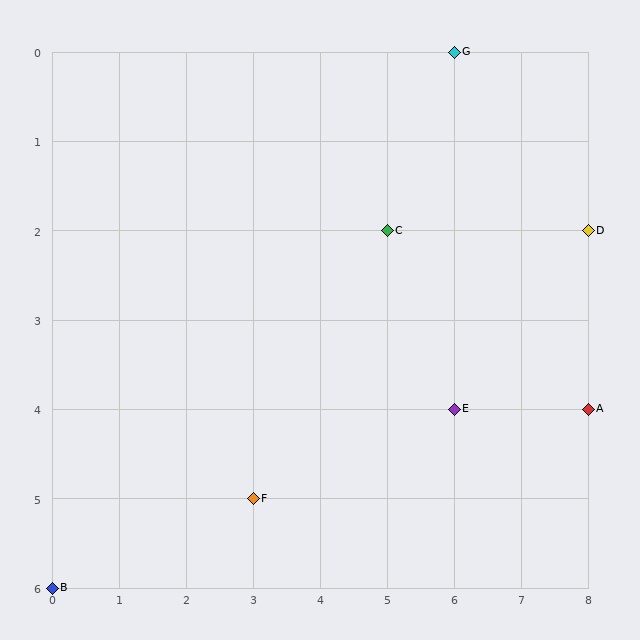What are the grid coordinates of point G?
Point G is at grid coordinates (6, 0).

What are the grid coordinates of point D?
Point D is at grid coordinates (8, 2).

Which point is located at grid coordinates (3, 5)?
Point F is at (3, 5).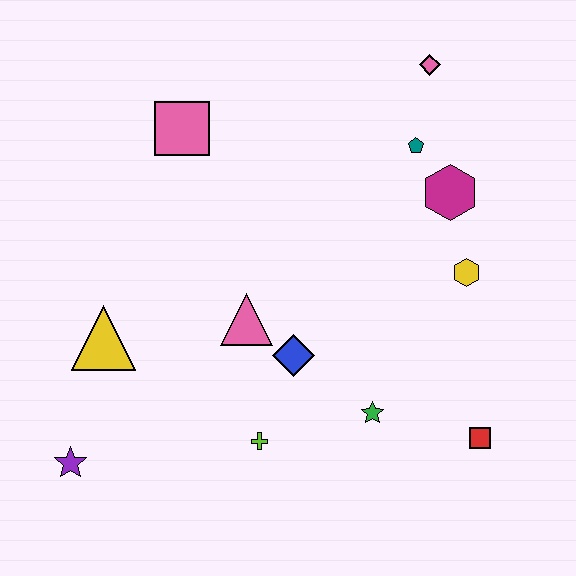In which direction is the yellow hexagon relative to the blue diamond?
The yellow hexagon is to the right of the blue diamond.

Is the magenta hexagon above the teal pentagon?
No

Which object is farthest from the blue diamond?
The pink diamond is farthest from the blue diamond.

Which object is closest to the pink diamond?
The teal pentagon is closest to the pink diamond.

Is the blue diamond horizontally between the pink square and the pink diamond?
Yes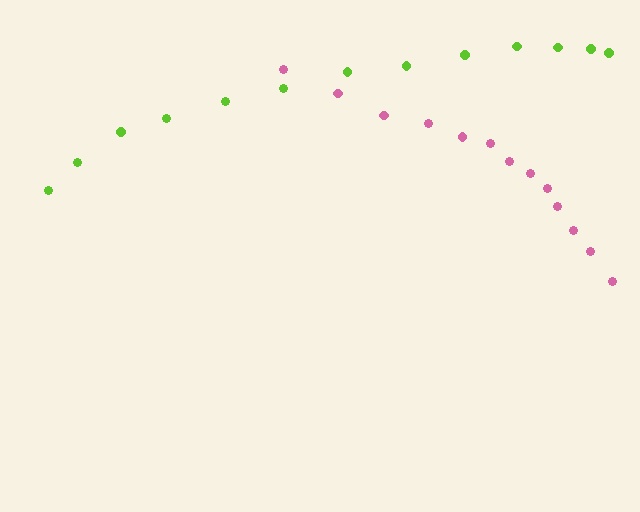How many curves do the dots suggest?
There are 2 distinct paths.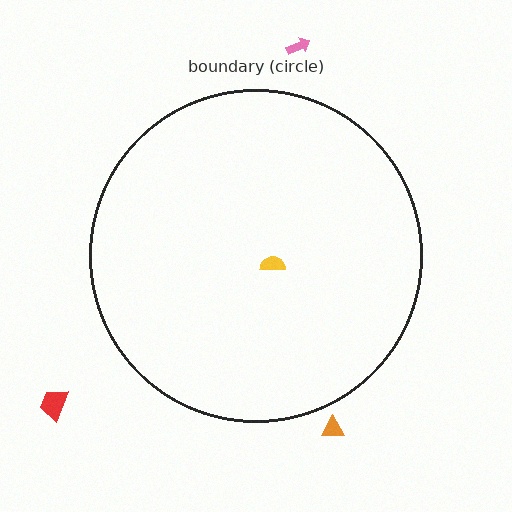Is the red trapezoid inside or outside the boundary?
Outside.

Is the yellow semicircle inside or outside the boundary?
Inside.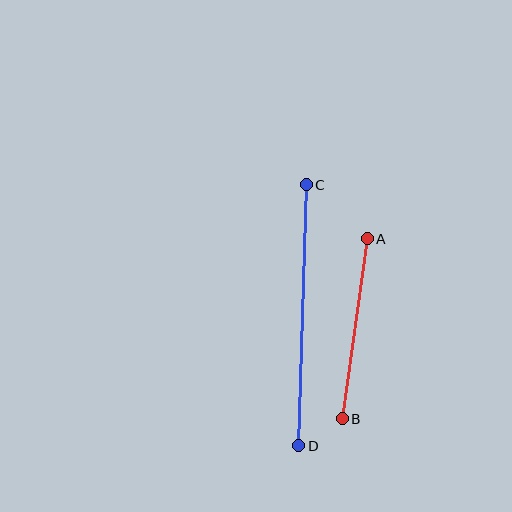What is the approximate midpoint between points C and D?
The midpoint is at approximately (303, 315) pixels.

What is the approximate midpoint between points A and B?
The midpoint is at approximately (355, 329) pixels.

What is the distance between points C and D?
The distance is approximately 261 pixels.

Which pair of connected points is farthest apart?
Points C and D are farthest apart.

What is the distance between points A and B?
The distance is approximately 182 pixels.